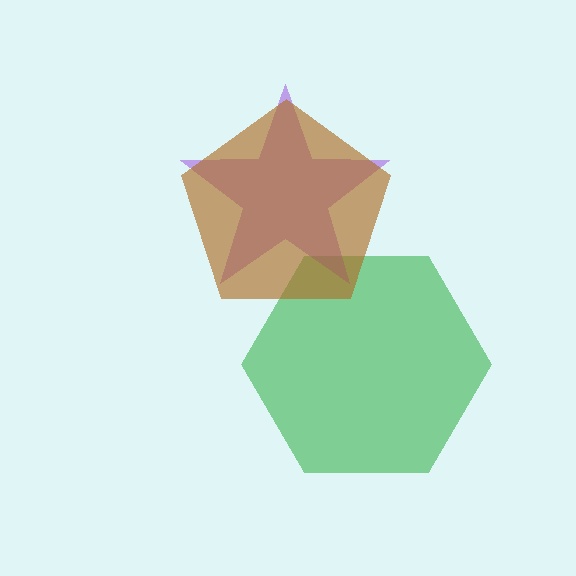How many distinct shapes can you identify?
There are 3 distinct shapes: a green hexagon, a purple star, a brown pentagon.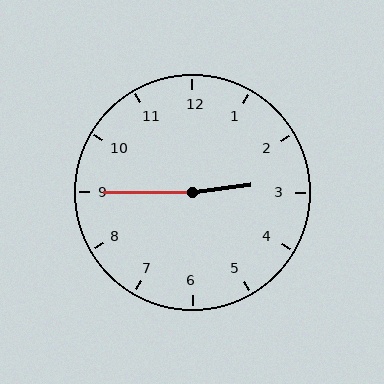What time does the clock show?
2:45.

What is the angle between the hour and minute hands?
Approximately 172 degrees.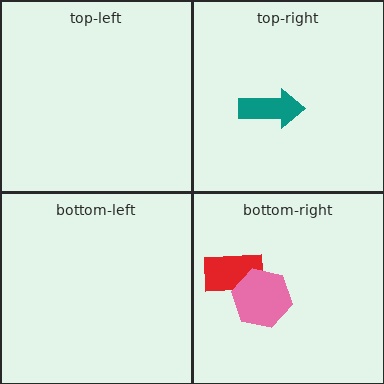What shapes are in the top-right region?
The teal arrow.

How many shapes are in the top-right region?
1.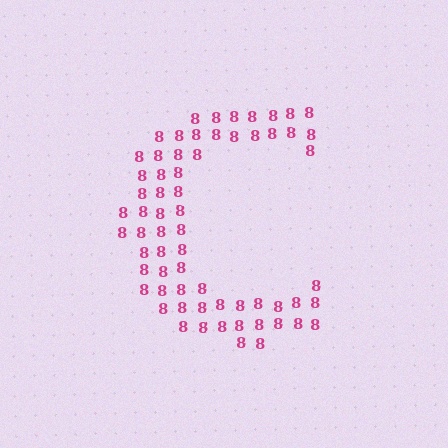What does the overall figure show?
The overall figure shows the letter C.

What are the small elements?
The small elements are digit 8's.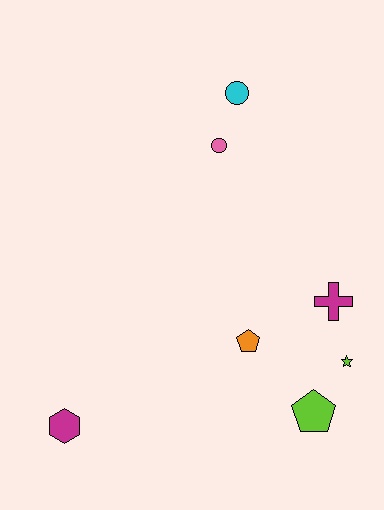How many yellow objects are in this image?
There are no yellow objects.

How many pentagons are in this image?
There are 2 pentagons.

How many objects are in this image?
There are 7 objects.